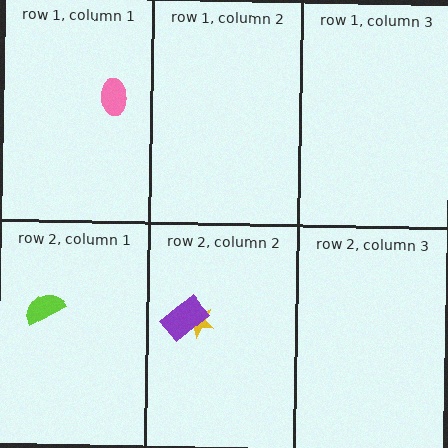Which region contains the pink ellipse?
The row 1, column 1 region.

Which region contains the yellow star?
The row 2, column 2 region.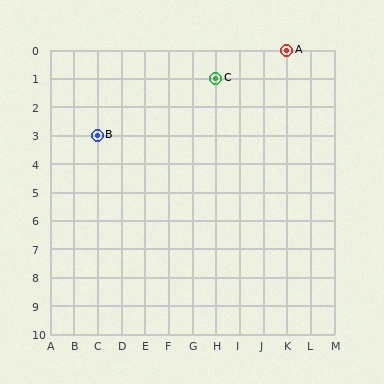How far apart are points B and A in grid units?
Points B and A are 8 columns and 3 rows apart (about 8.5 grid units diagonally).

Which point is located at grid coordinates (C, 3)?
Point B is at (C, 3).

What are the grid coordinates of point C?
Point C is at grid coordinates (H, 1).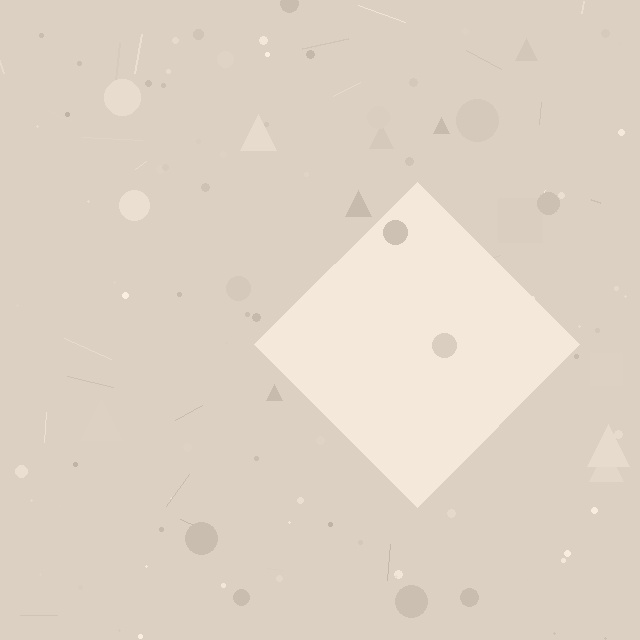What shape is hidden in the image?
A diamond is hidden in the image.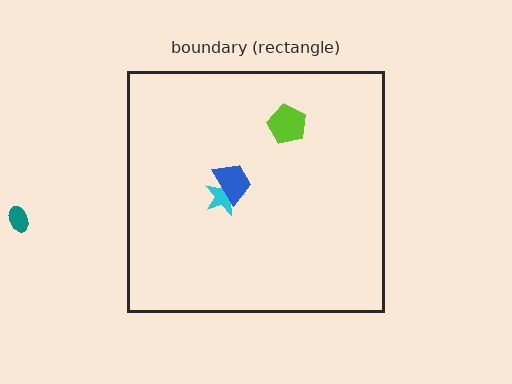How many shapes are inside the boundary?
3 inside, 1 outside.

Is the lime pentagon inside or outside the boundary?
Inside.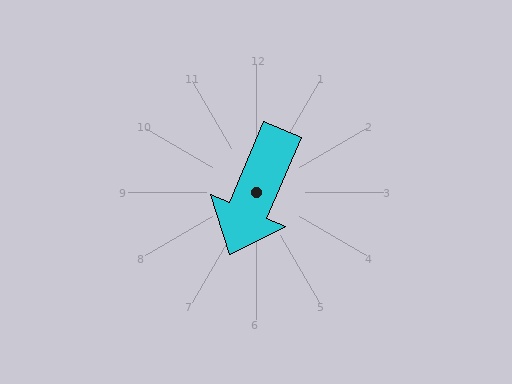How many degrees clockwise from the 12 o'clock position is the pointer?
Approximately 203 degrees.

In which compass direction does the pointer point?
Southwest.